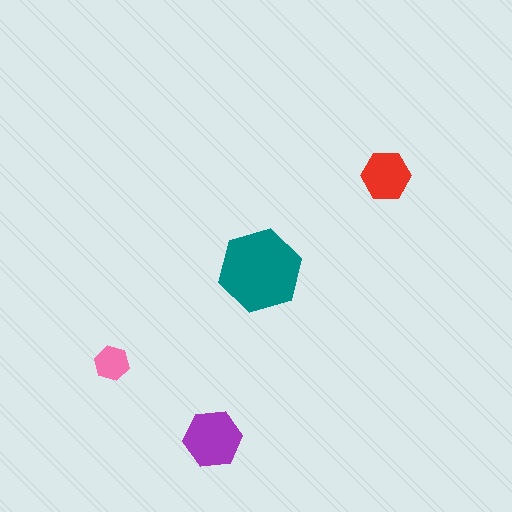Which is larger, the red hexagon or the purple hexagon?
The purple one.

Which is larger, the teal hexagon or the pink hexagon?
The teal one.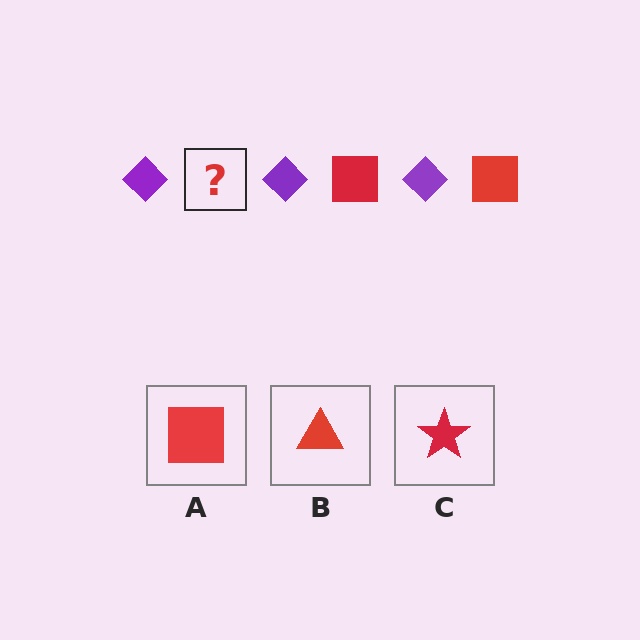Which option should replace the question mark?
Option A.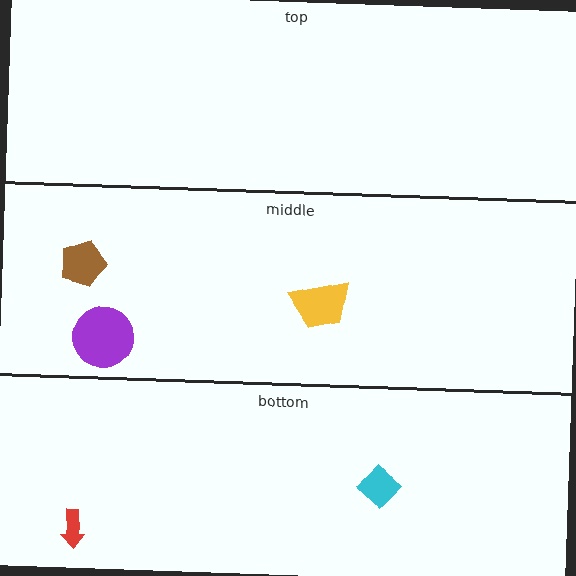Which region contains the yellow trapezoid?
The middle region.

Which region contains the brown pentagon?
The middle region.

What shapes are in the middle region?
The brown pentagon, the purple circle, the yellow trapezoid.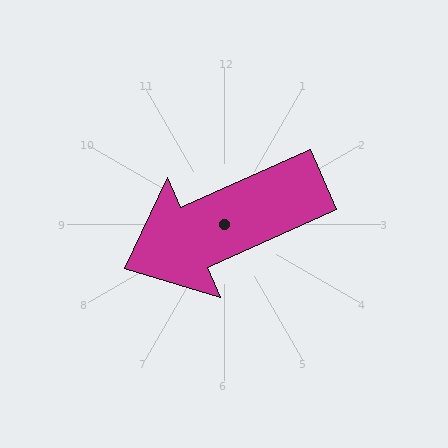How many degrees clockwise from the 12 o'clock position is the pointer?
Approximately 246 degrees.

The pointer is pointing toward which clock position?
Roughly 8 o'clock.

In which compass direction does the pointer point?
Southwest.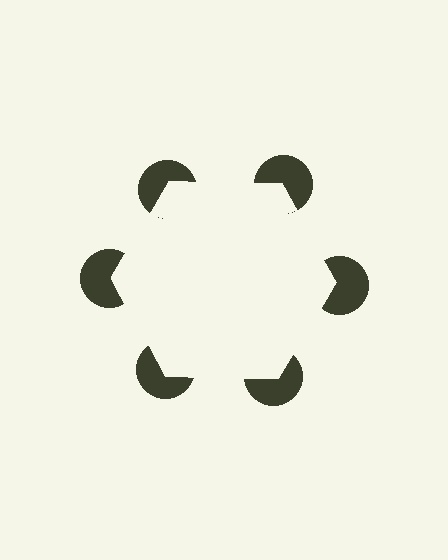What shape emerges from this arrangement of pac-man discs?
An illusory hexagon — its edges are inferred from the aligned wedge cuts in the pac-man discs, not physically drawn.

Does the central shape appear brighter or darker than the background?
It typically appears slightly brighter than the background, even though no actual brightness change is drawn.